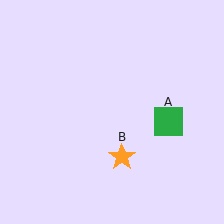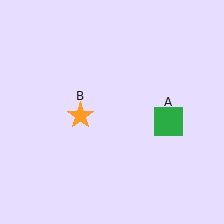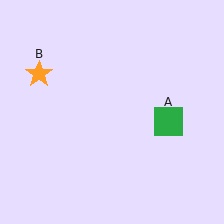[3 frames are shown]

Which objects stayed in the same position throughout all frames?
Green square (object A) remained stationary.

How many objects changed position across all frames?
1 object changed position: orange star (object B).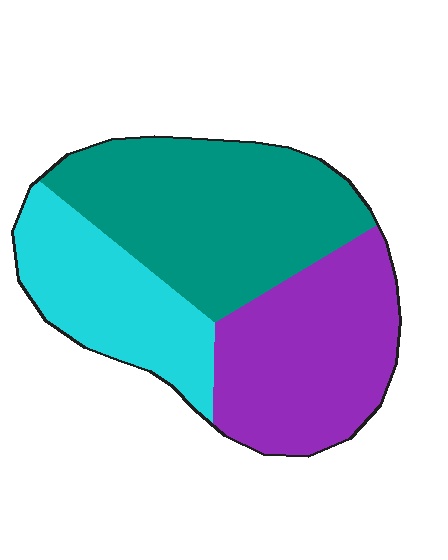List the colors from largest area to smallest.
From largest to smallest: teal, purple, cyan.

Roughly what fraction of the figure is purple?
Purple covers around 35% of the figure.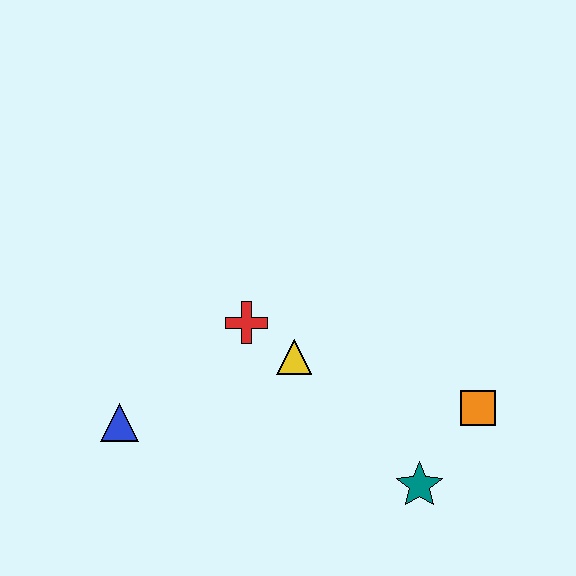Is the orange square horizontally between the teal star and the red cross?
No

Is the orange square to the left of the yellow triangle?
No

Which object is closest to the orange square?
The teal star is closest to the orange square.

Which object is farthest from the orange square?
The blue triangle is farthest from the orange square.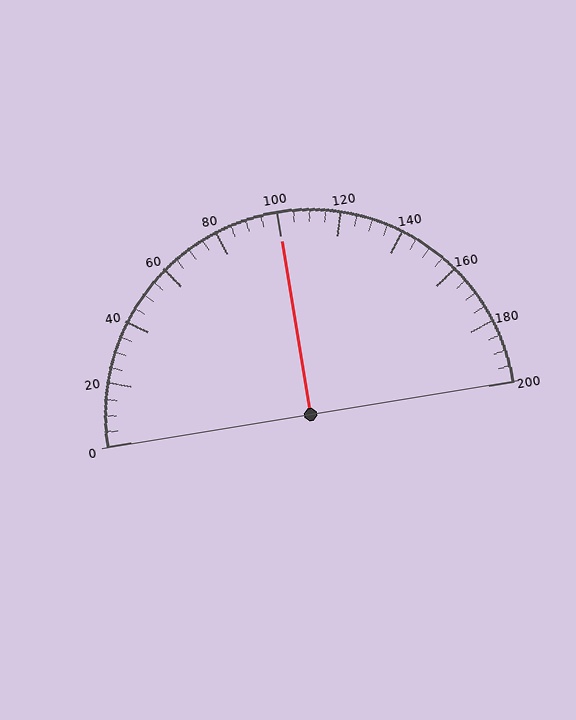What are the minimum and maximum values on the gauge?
The gauge ranges from 0 to 200.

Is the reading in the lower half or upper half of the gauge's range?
The reading is in the upper half of the range (0 to 200).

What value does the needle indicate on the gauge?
The needle indicates approximately 100.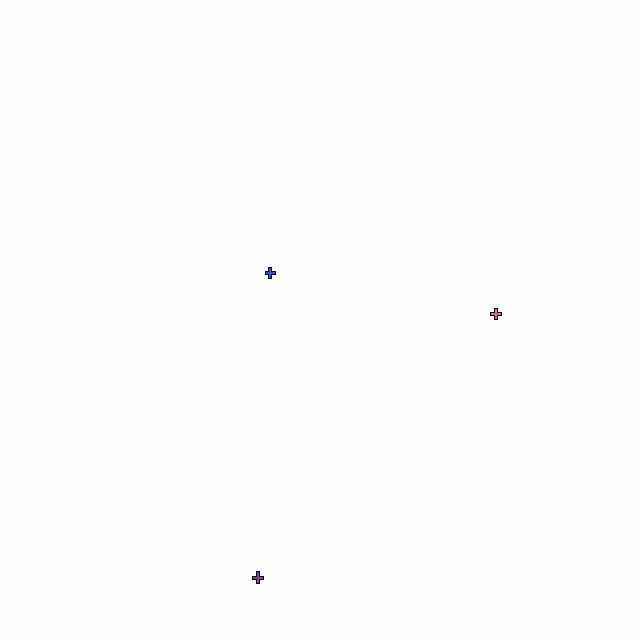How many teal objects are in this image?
There are no teal objects.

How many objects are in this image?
There are 3 objects.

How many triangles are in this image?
There are no triangles.